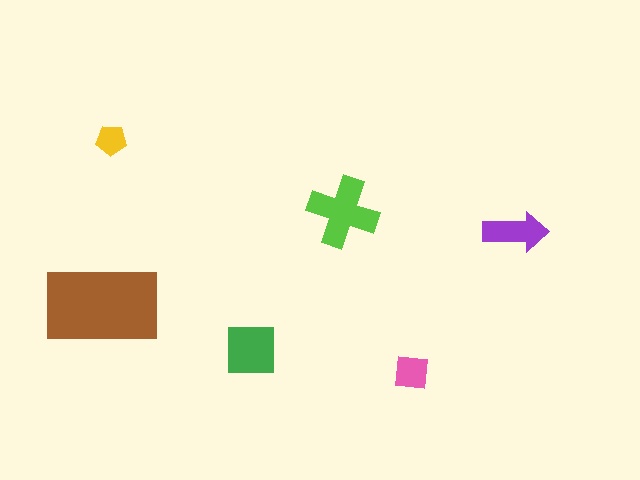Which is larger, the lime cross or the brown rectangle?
The brown rectangle.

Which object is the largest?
The brown rectangle.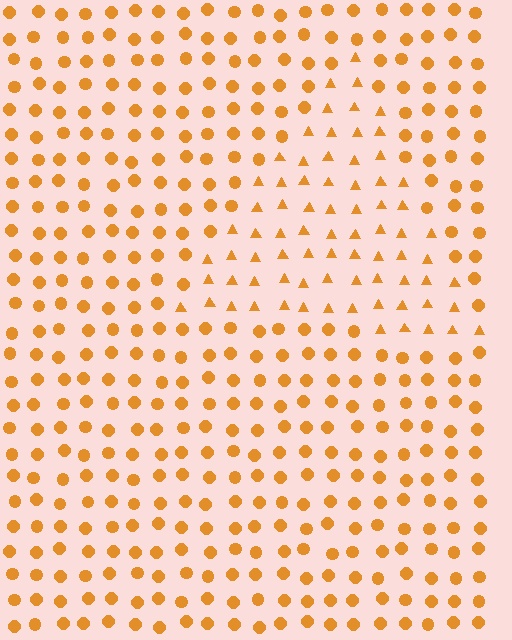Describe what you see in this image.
The image is filled with small orange elements arranged in a uniform grid. A triangle-shaped region contains triangles, while the surrounding area contains circles. The boundary is defined purely by the change in element shape.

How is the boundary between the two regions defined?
The boundary is defined by a change in element shape: triangles inside vs. circles outside. All elements share the same color and spacing.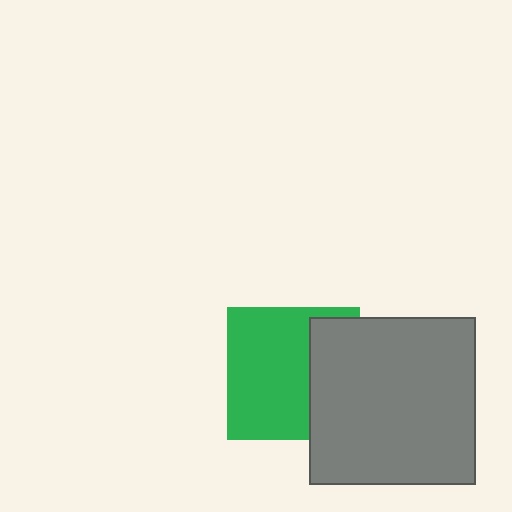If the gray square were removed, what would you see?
You would see the complete green square.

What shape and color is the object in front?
The object in front is a gray square.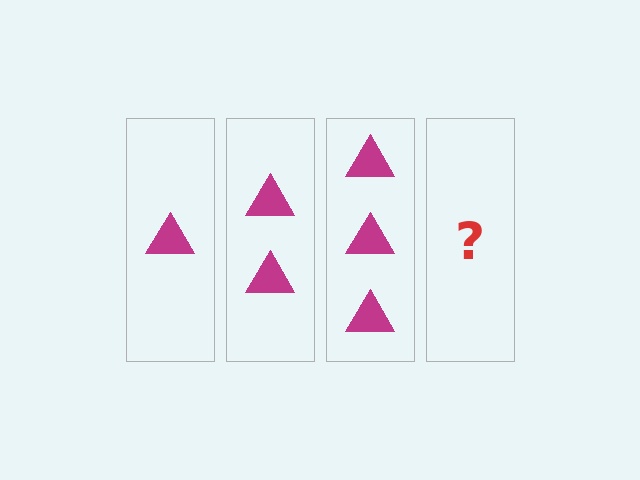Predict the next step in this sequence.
The next step is 4 triangles.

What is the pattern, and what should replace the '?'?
The pattern is that each step adds one more triangle. The '?' should be 4 triangles.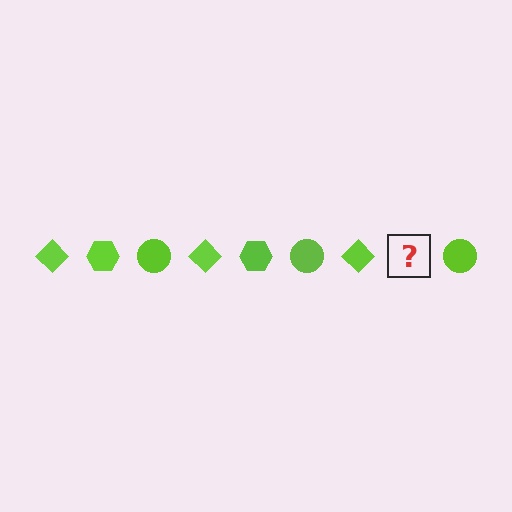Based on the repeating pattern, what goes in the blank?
The blank should be a lime hexagon.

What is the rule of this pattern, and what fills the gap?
The rule is that the pattern cycles through diamond, hexagon, circle shapes in lime. The gap should be filled with a lime hexagon.